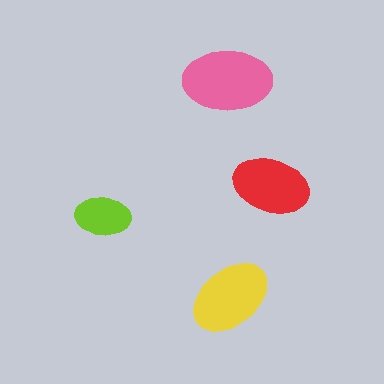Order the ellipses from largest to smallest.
the pink one, the yellow one, the red one, the lime one.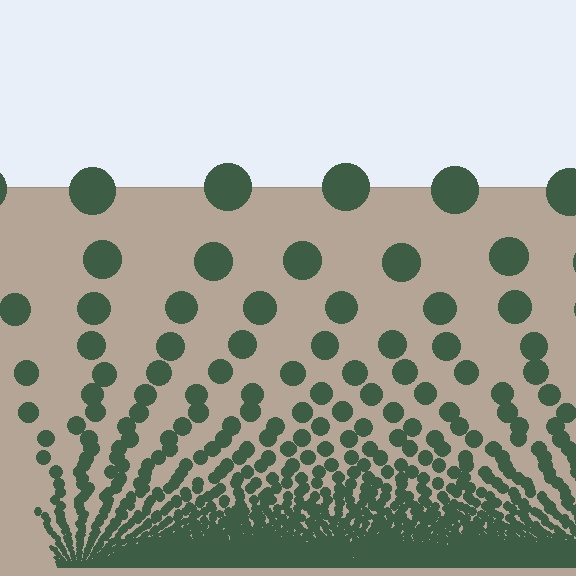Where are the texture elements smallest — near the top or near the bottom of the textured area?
Near the bottom.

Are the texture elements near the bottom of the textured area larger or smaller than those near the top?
Smaller. The gradient is inverted — elements near the bottom are smaller and denser.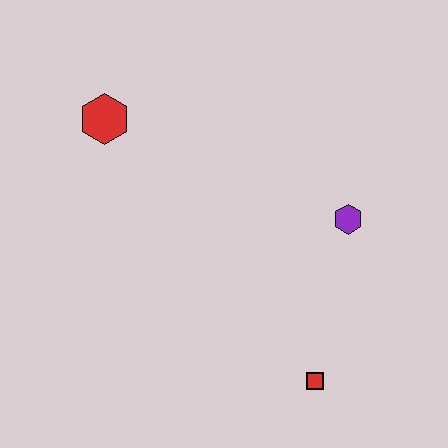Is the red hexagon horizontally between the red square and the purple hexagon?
No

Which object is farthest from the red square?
The red hexagon is farthest from the red square.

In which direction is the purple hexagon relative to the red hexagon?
The purple hexagon is to the right of the red hexagon.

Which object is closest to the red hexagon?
The purple hexagon is closest to the red hexagon.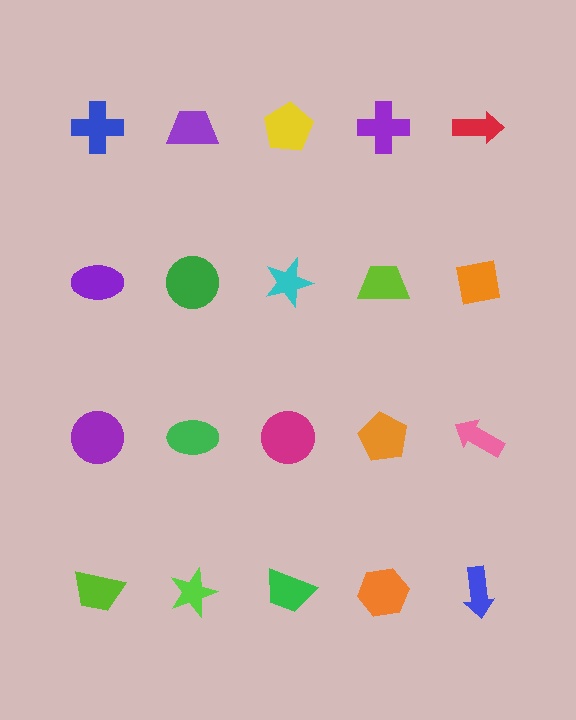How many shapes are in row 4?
5 shapes.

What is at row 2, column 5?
An orange square.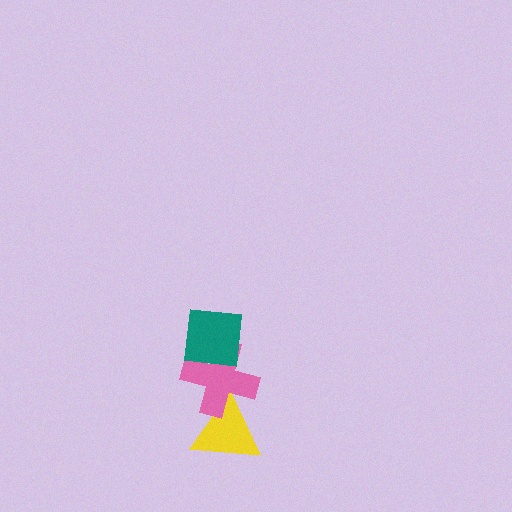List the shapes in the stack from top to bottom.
From top to bottom: the teal square, the pink cross, the yellow triangle.